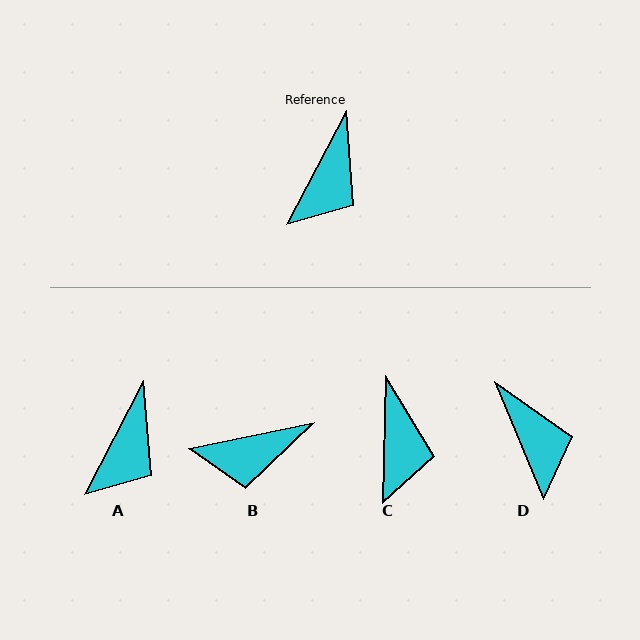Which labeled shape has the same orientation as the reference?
A.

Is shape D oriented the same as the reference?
No, it is off by about 50 degrees.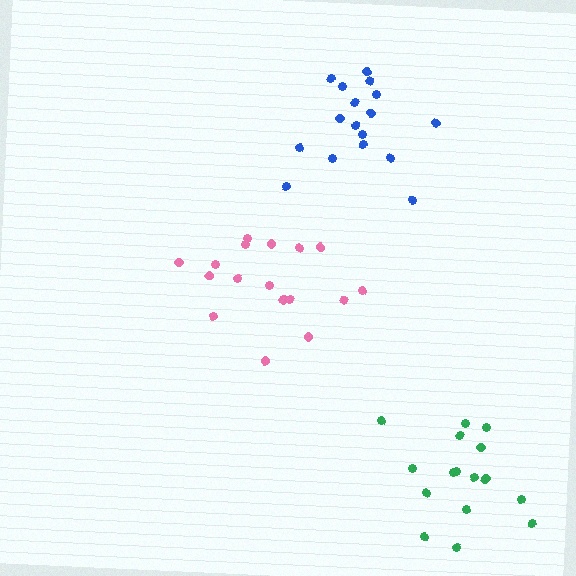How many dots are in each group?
Group 1: 18 dots, Group 2: 17 dots, Group 3: 16 dots (51 total).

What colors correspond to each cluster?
The clusters are colored: pink, blue, green.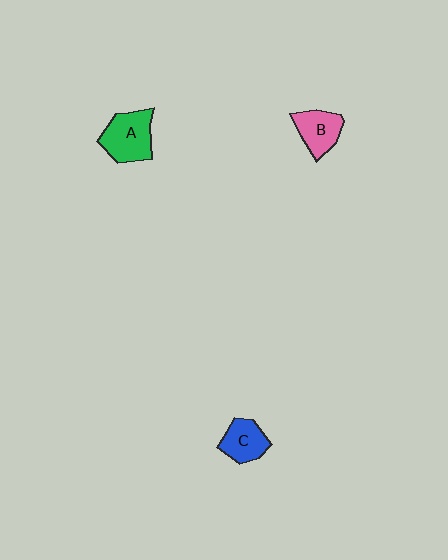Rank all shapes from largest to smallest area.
From largest to smallest: A (green), B (pink), C (blue).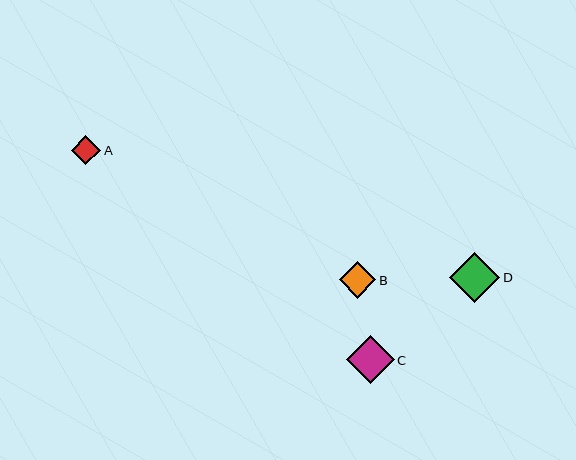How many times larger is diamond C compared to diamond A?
Diamond C is approximately 1.6 times the size of diamond A.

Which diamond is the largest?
Diamond D is the largest with a size of approximately 50 pixels.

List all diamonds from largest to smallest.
From largest to smallest: D, C, B, A.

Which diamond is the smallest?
Diamond A is the smallest with a size of approximately 29 pixels.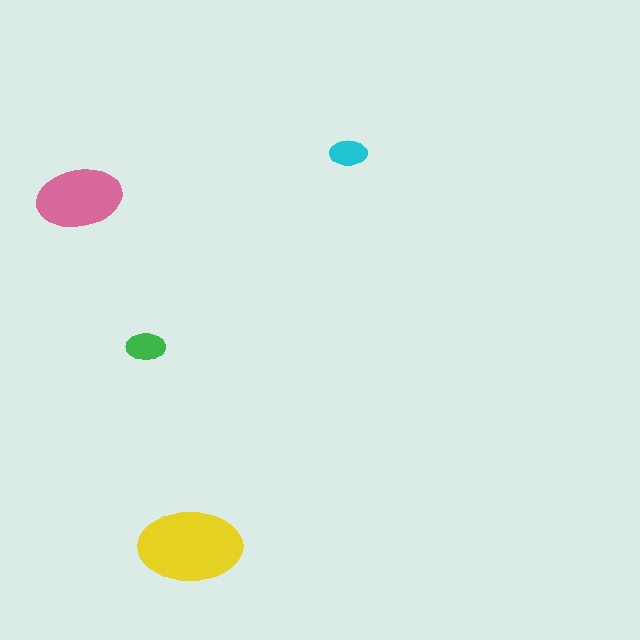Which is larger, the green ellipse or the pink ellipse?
The pink one.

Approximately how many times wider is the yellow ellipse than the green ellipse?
About 2.5 times wider.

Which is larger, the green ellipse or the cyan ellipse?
The green one.